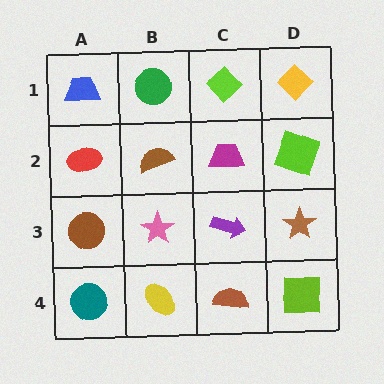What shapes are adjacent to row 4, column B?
A pink star (row 3, column B), a teal circle (row 4, column A), a brown semicircle (row 4, column C).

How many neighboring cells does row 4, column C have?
3.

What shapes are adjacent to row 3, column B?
A brown semicircle (row 2, column B), a yellow ellipse (row 4, column B), a brown circle (row 3, column A), a purple arrow (row 3, column C).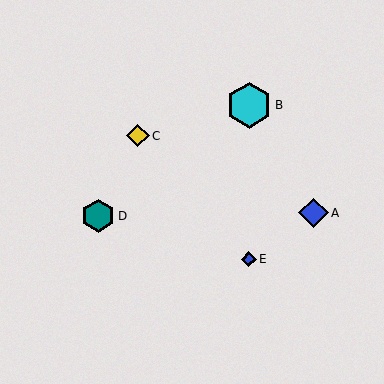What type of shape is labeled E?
Shape E is a blue diamond.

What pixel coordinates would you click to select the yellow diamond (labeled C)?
Click at (138, 136) to select the yellow diamond C.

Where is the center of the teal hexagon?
The center of the teal hexagon is at (98, 216).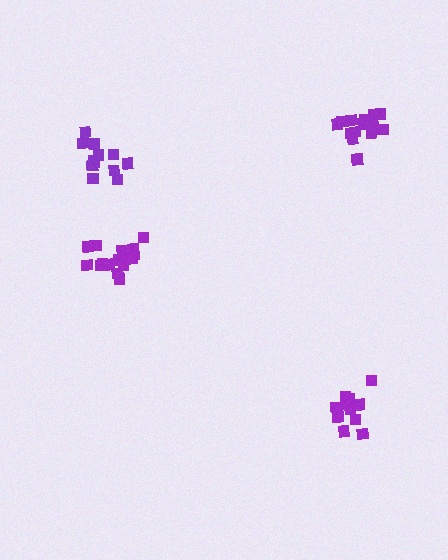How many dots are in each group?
Group 1: 14 dots, Group 2: 11 dots, Group 3: 12 dots, Group 4: 16 dots (53 total).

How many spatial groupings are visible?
There are 4 spatial groupings.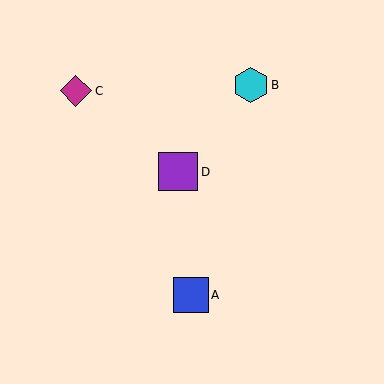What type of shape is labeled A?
Shape A is a blue square.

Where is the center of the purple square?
The center of the purple square is at (178, 172).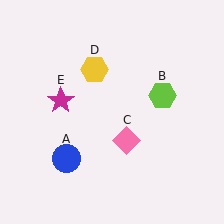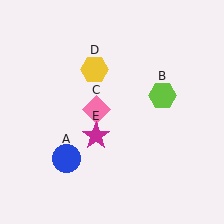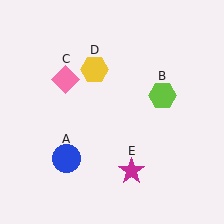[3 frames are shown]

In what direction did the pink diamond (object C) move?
The pink diamond (object C) moved up and to the left.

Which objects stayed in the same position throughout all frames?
Blue circle (object A) and lime hexagon (object B) and yellow hexagon (object D) remained stationary.